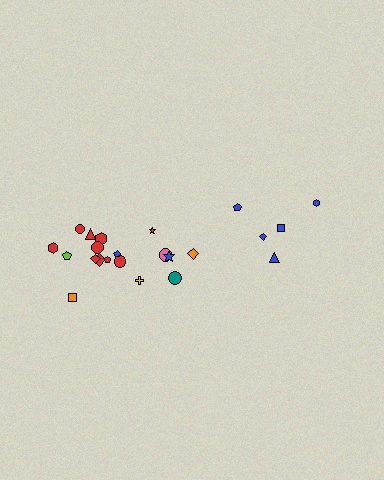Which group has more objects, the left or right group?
The left group.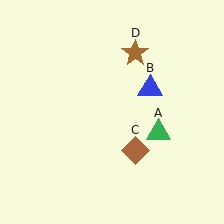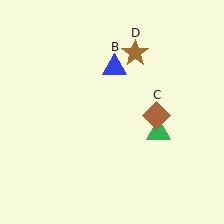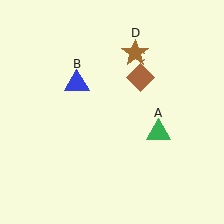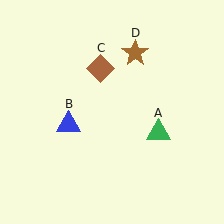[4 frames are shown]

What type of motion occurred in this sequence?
The blue triangle (object B), brown diamond (object C) rotated counterclockwise around the center of the scene.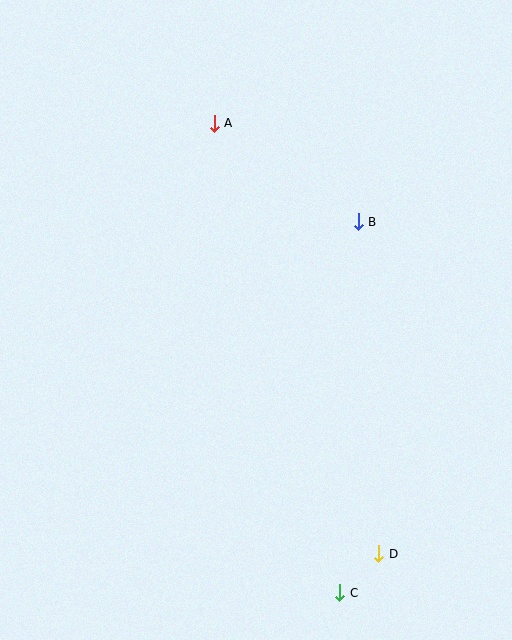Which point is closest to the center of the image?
Point B at (358, 222) is closest to the center.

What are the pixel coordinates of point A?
Point A is at (214, 123).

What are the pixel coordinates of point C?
Point C is at (340, 593).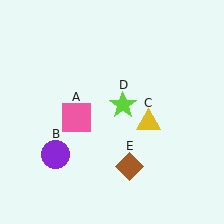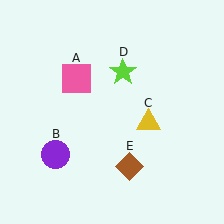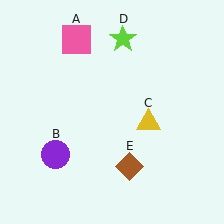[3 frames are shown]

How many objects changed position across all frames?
2 objects changed position: pink square (object A), lime star (object D).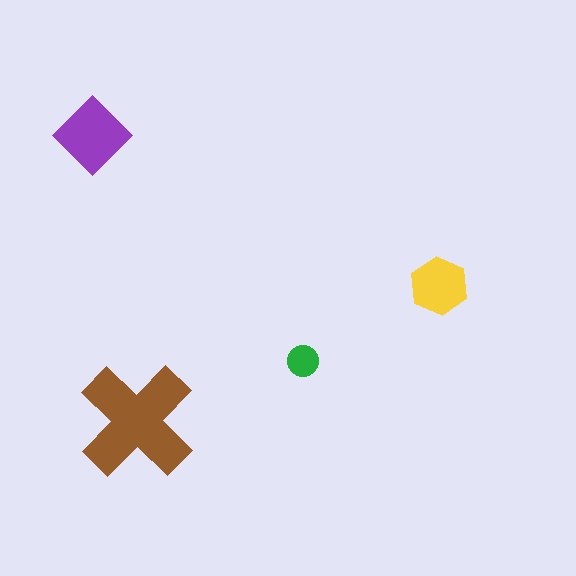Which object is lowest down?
The brown cross is bottommost.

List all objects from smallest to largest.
The green circle, the yellow hexagon, the purple diamond, the brown cross.